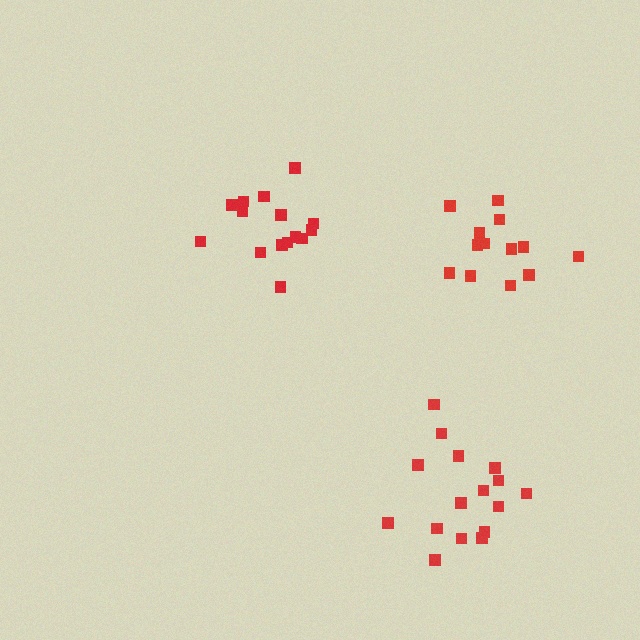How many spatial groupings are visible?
There are 3 spatial groupings.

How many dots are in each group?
Group 1: 13 dots, Group 2: 15 dots, Group 3: 16 dots (44 total).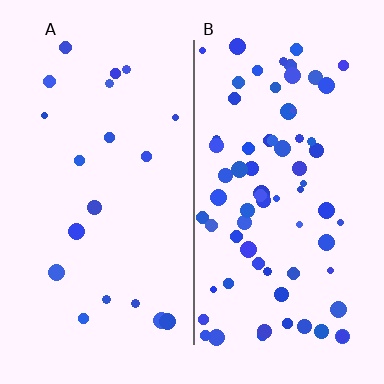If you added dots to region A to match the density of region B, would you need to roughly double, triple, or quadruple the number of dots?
Approximately quadruple.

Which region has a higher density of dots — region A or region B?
B (the right).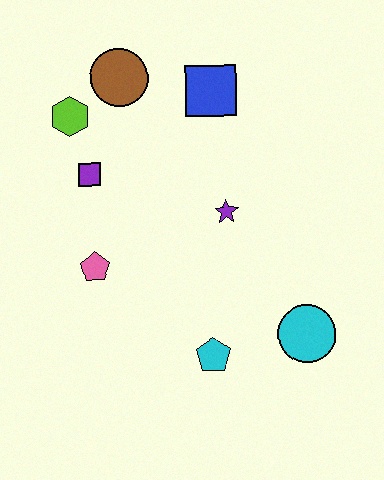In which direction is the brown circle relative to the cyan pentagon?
The brown circle is above the cyan pentagon.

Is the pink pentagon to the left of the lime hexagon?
No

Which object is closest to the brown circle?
The lime hexagon is closest to the brown circle.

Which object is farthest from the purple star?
The lime hexagon is farthest from the purple star.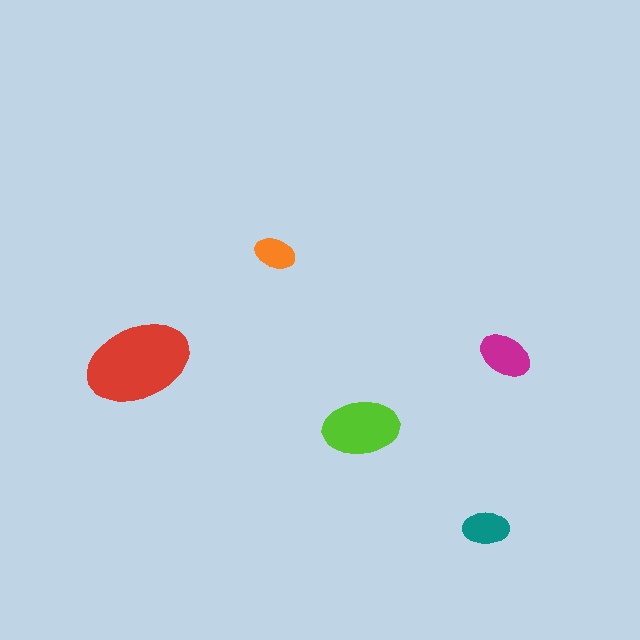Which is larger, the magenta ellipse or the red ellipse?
The red one.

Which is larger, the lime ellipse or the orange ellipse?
The lime one.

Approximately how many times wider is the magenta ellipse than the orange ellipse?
About 1.5 times wider.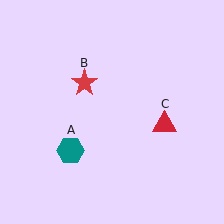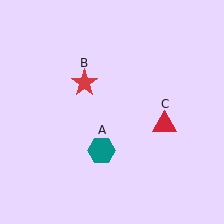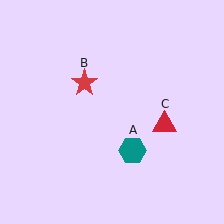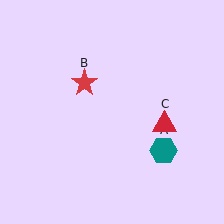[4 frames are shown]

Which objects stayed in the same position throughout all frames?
Red star (object B) and red triangle (object C) remained stationary.